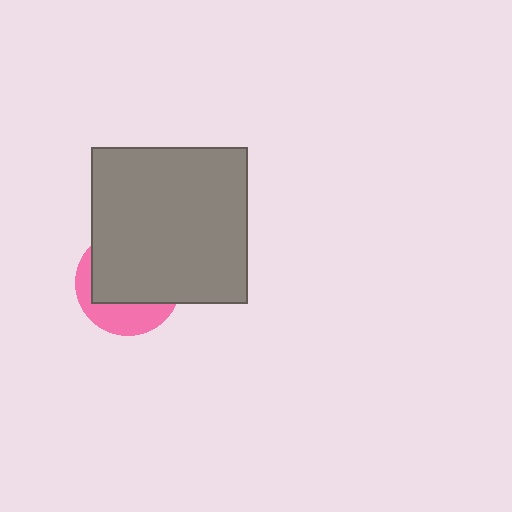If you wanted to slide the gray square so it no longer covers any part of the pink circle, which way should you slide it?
Slide it up — that is the most direct way to separate the two shapes.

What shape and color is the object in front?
The object in front is a gray square.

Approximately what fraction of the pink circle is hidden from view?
Roughly 66% of the pink circle is hidden behind the gray square.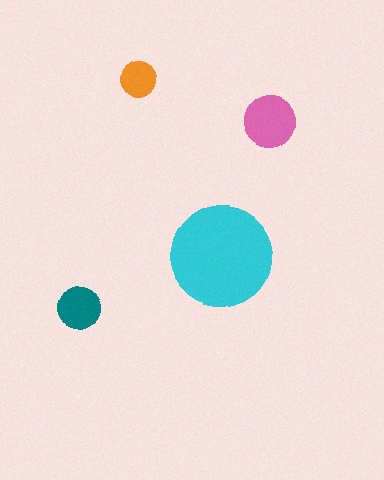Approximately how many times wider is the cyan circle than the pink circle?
About 2 times wider.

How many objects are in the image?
There are 4 objects in the image.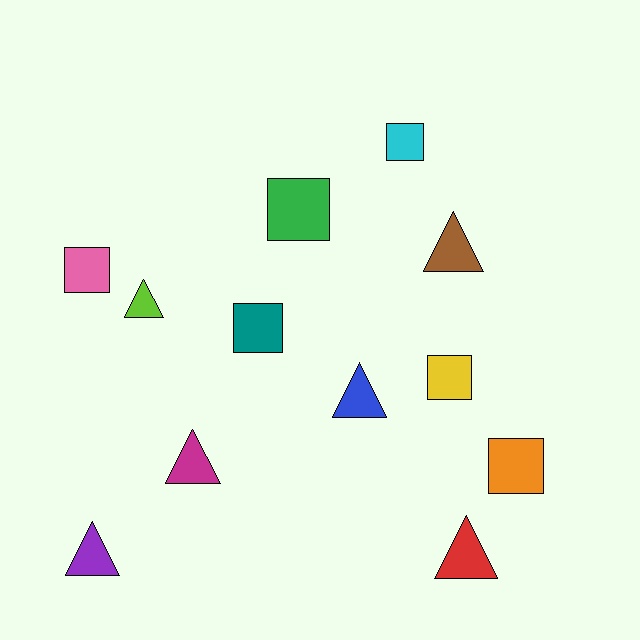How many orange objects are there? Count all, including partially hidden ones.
There is 1 orange object.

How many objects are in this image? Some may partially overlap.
There are 12 objects.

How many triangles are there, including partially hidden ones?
There are 6 triangles.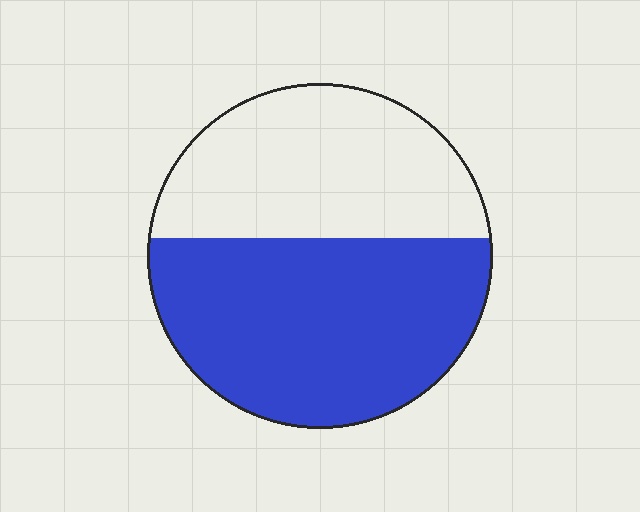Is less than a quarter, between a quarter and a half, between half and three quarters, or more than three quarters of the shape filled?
Between half and three quarters.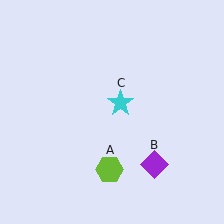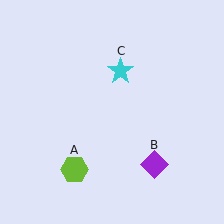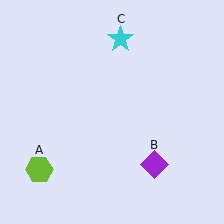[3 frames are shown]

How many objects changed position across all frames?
2 objects changed position: lime hexagon (object A), cyan star (object C).